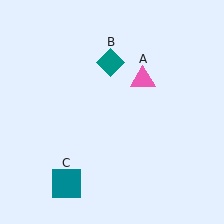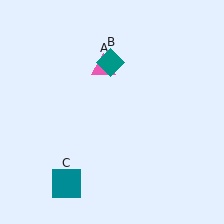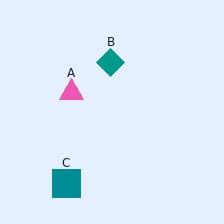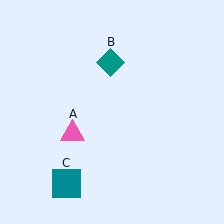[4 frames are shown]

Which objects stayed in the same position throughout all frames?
Teal diamond (object B) and teal square (object C) remained stationary.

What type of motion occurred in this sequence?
The pink triangle (object A) rotated counterclockwise around the center of the scene.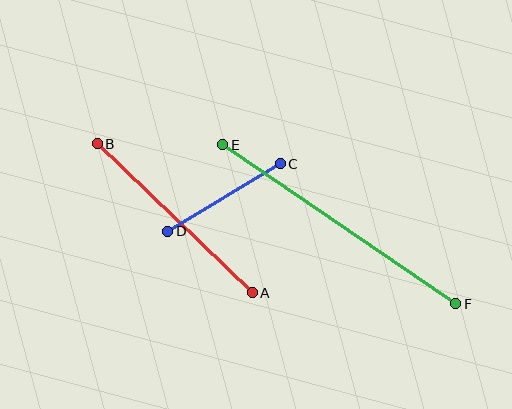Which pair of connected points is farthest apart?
Points E and F are farthest apart.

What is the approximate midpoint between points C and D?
The midpoint is at approximately (224, 198) pixels.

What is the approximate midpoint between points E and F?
The midpoint is at approximately (339, 224) pixels.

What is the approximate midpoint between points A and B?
The midpoint is at approximately (175, 218) pixels.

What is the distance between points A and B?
The distance is approximately 215 pixels.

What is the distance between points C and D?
The distance is approximately 131 pixels.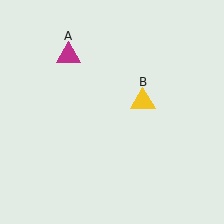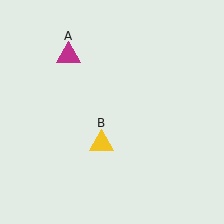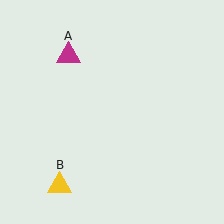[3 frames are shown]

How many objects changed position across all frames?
1 object changed position: yellow triangle (object B).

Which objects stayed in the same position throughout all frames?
Magenta triangle (object A) remained stationary.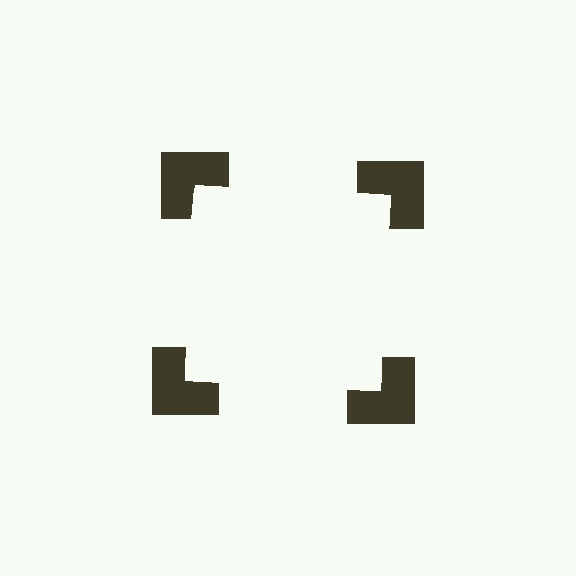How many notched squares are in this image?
There are 4 — one at each vertex of the illusory square.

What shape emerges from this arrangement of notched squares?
An illusory square — its edges are inferred from the aligned wedge cuts in the notched squares, not physically drawn.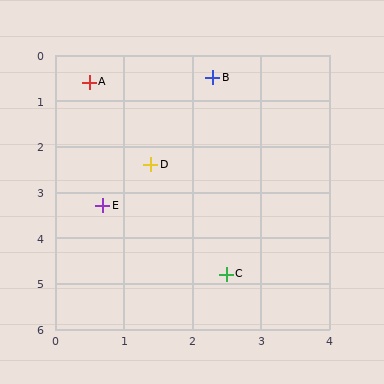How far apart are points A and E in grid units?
Points A and E are about 2.7 grid units apart.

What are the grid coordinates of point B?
Point B is at approximately (2.3, 0.5).